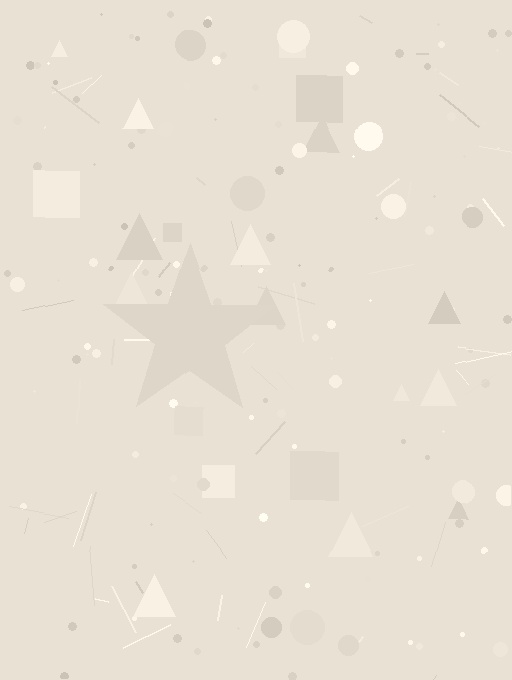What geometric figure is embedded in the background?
A star is embedded in the background.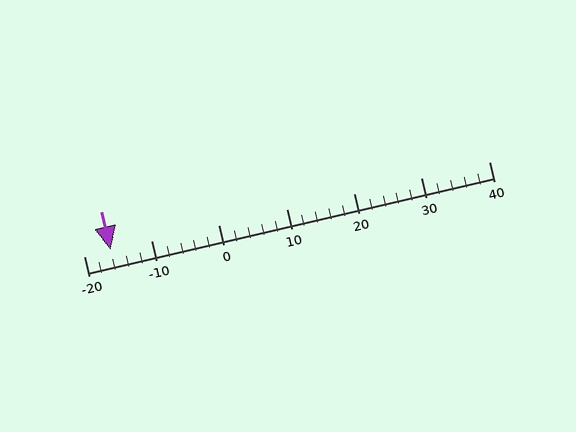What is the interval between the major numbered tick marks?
The major tick marks are spaced 10 units apart.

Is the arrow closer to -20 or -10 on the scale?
The arrow is closer to -20.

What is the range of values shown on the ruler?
The ruler shows values from -20 to 40.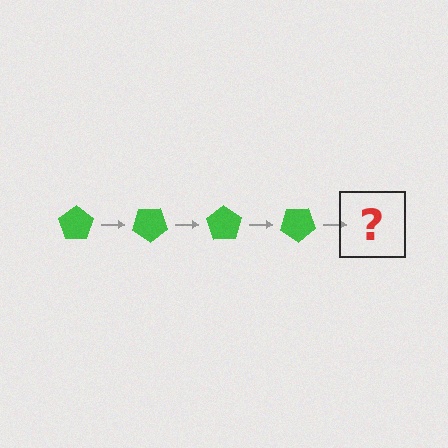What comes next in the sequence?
The next element should be a green pentagon rotated 140 degrees.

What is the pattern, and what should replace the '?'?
The pattern is that the pentagon rotates 35 degrees each step. The '?' should be a green pentagon rotated 140 degrees.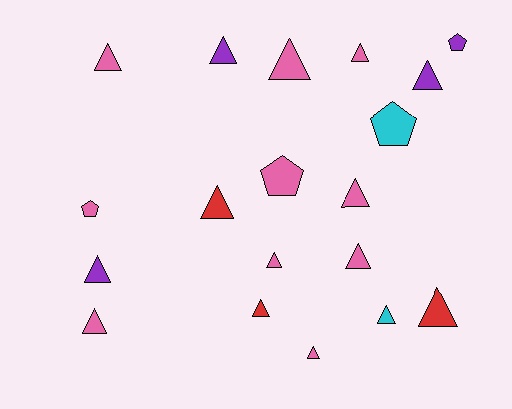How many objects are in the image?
There are 19 objects.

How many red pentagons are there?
There are no red pentagons.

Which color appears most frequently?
Pink, with 10 objects.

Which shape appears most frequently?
Triangle, with 15 objects.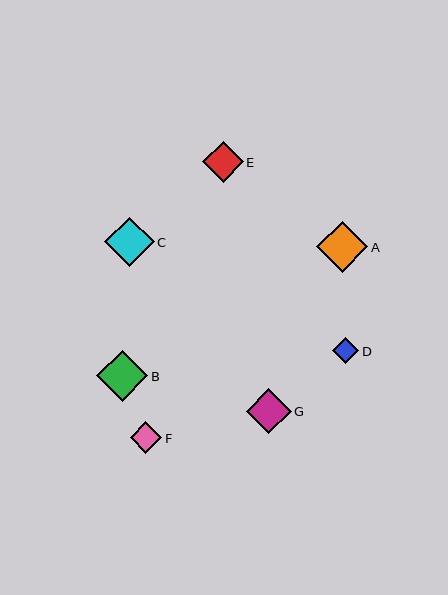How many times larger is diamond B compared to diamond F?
Diamond B is approximately 1.6 times the size of diamond F.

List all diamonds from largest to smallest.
From largest to smallest: A, B, C, G, E, F, D.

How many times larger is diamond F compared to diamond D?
Diamond F is approximately 1.2 times the size of diamond D.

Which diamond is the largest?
Diamond A is the largest with a size of approximately 51 pixels.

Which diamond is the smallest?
Diamond D is the smallest with a size of approximately 26 pixels.